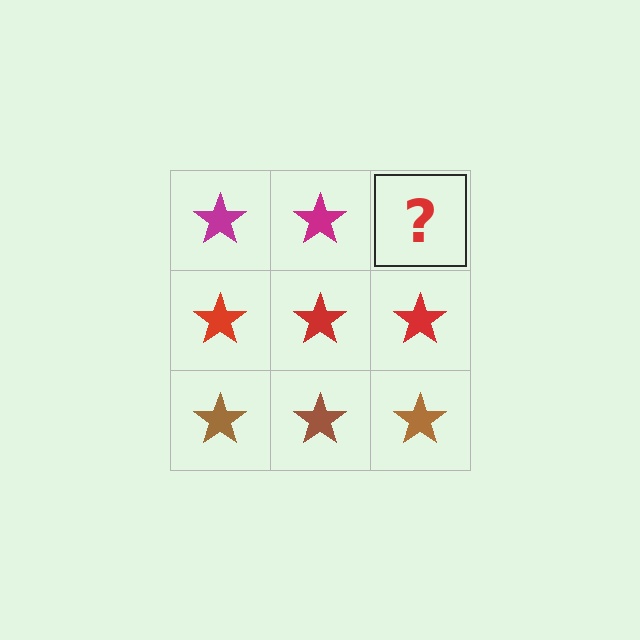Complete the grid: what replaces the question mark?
The question mark should be replaced with a magenta star.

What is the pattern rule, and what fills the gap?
The rule is that each row has a consistent color. The gap should be filled with a magenta star.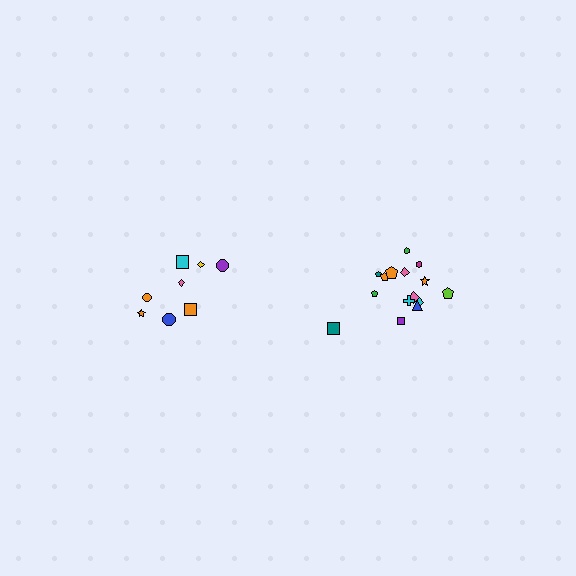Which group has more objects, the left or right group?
The right group.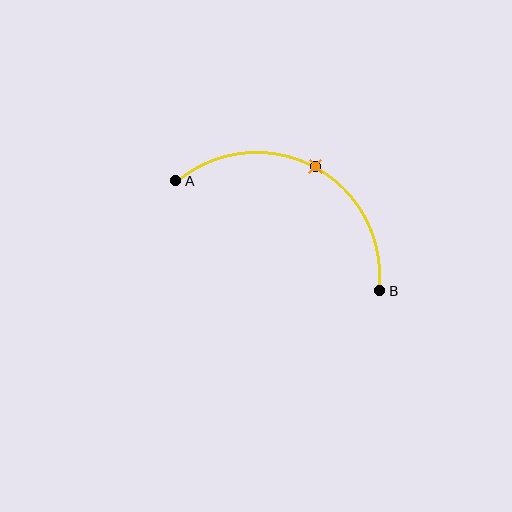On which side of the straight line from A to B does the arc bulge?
The arc bulges above the straight line connecting A and B.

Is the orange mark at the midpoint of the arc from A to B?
Yes. The orange mark lies on the arc at equal arc-length from both A and B — it is the arc midpoint.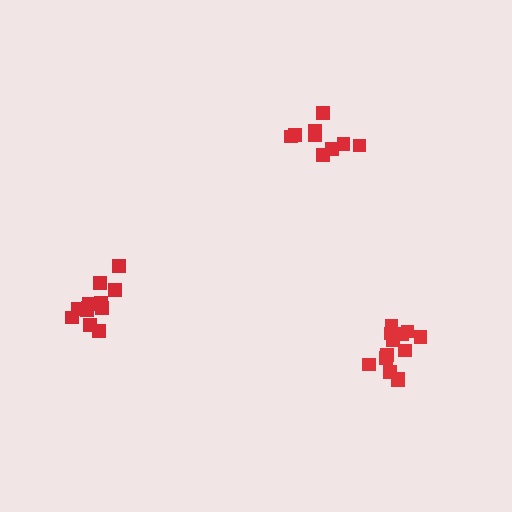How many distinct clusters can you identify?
There are 3 distinct clusters.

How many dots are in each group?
Group 1: 9 dots, Group 2: 12 dots, Group 3: 13 dots (34 total).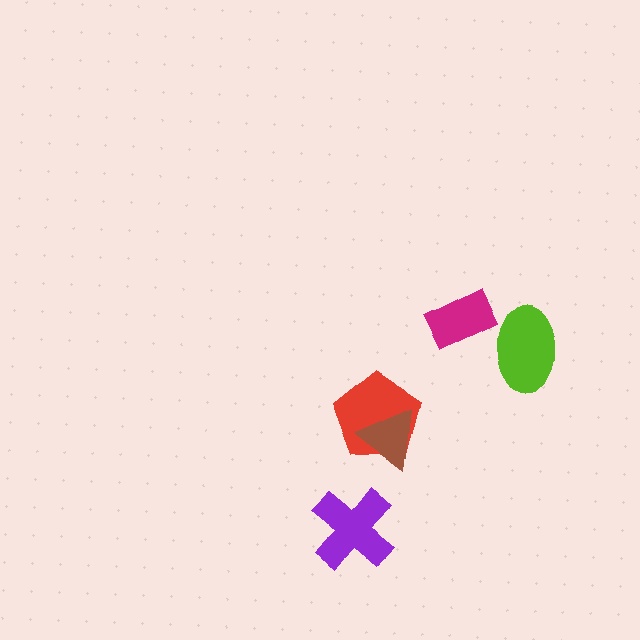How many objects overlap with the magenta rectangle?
0 objects overlap with the magenta rectangle.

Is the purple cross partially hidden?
No, no other shape covers it.